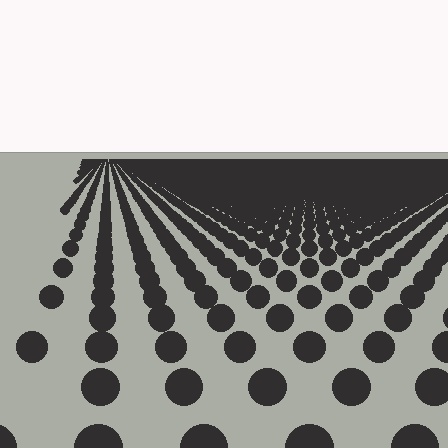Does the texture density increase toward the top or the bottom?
Density increases toward the top.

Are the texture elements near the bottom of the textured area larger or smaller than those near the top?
Larger. Near the bottom, elements are closer to the viewer and appear at a bigger on-screen size.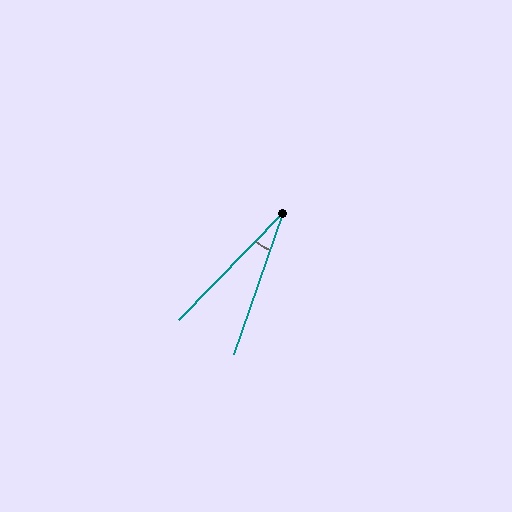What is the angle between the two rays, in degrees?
Approximately 25 degrees.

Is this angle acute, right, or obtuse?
It is acute.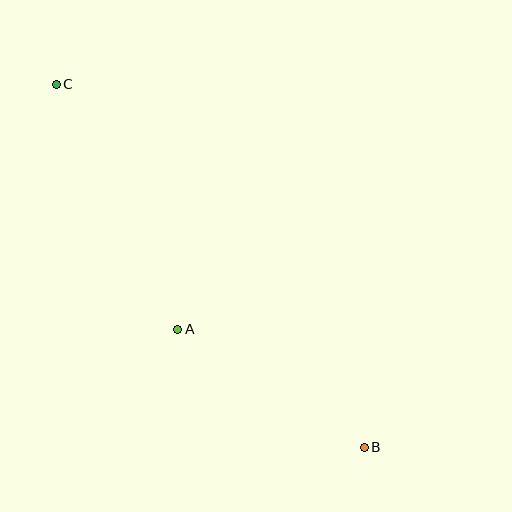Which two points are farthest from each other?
Points B and C are farthest from each other.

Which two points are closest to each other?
Points A and B are closest to each other.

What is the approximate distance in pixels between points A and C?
The distance between A and C is approximately 273 pixels.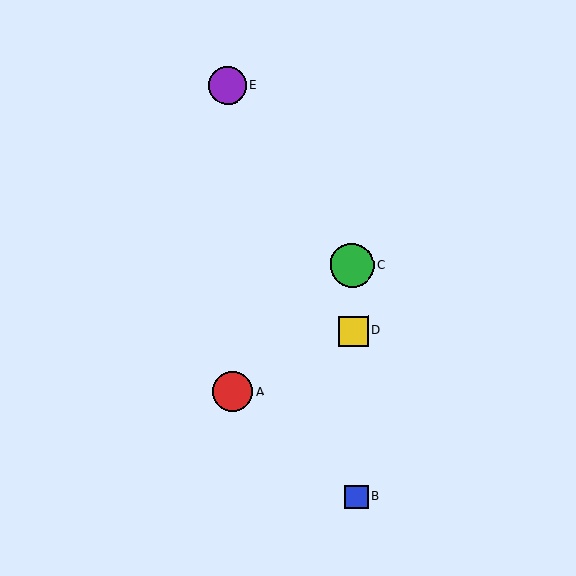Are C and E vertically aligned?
No, C is at x≈352 and E is at x≈227.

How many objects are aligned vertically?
3 objects (B, C, D) are aligned vertically.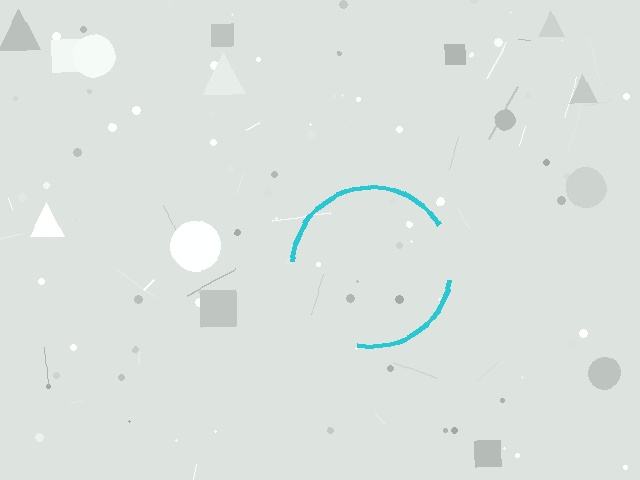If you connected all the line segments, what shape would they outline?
They would outline a circle.